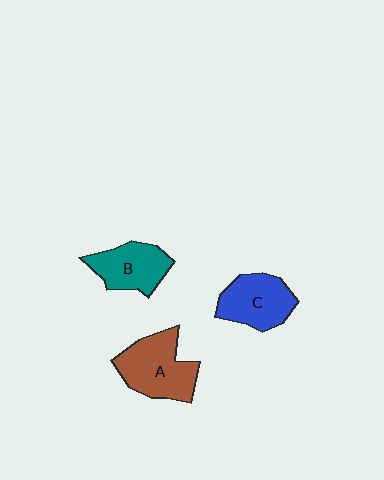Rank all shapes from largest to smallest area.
From largest to smallest: A (brown), C (blue), B (teal).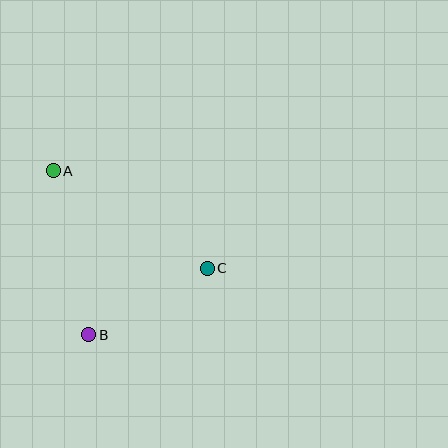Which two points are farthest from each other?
Points A and C are farthest from each other.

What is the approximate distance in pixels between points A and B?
The distance between A and B is approximately 168 pixels.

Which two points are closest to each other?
Points B and C are closest to each other.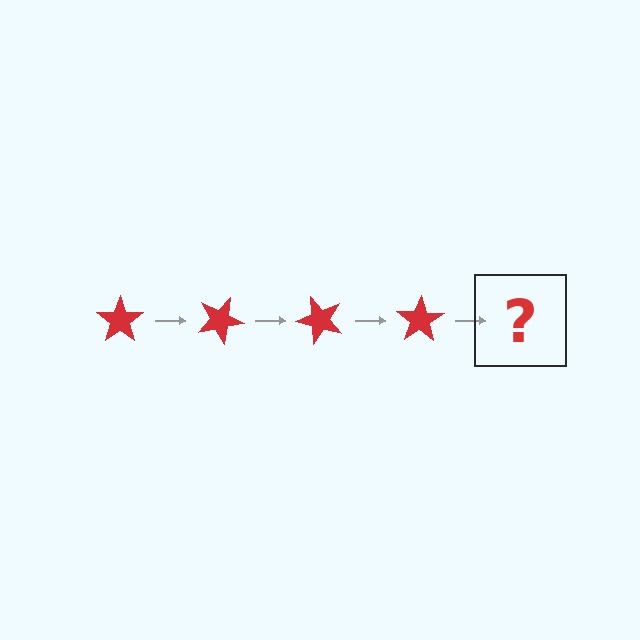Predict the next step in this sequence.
The next step is a red star rotated 100 degrees.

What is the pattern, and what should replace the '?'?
The pattern is that the star rotates 25 degrees each step. The '?' should be a red star rotated 100 degrees.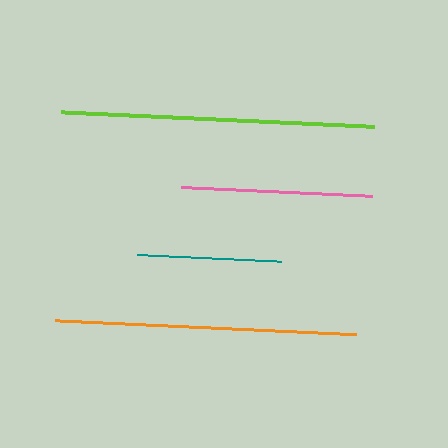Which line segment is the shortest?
The teal line is the shortest at approximately 144 pixels.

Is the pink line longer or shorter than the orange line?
The orange line is longer than the pink line.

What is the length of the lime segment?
The lime segment is approximately 312 pixels long.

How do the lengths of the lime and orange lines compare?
The lime and orange lines are approximately the same length.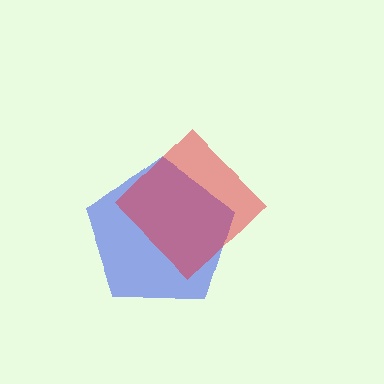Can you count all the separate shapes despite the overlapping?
Yes, there are 2 separate shapes.